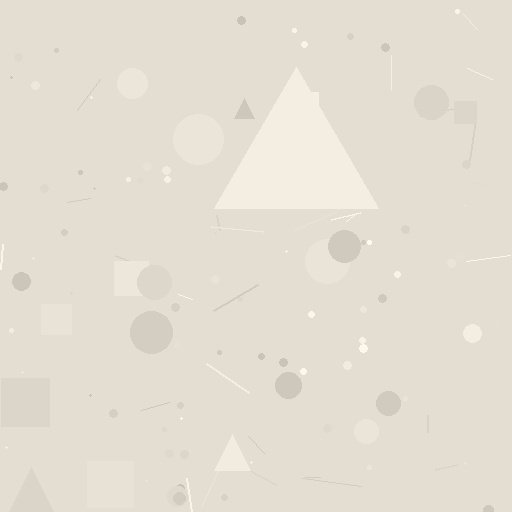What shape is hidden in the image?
A triangle is hidden in the image.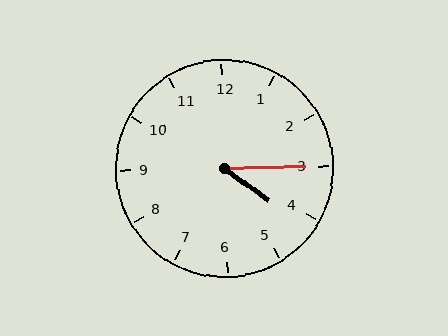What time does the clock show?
4:15.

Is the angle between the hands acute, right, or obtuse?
It is acute.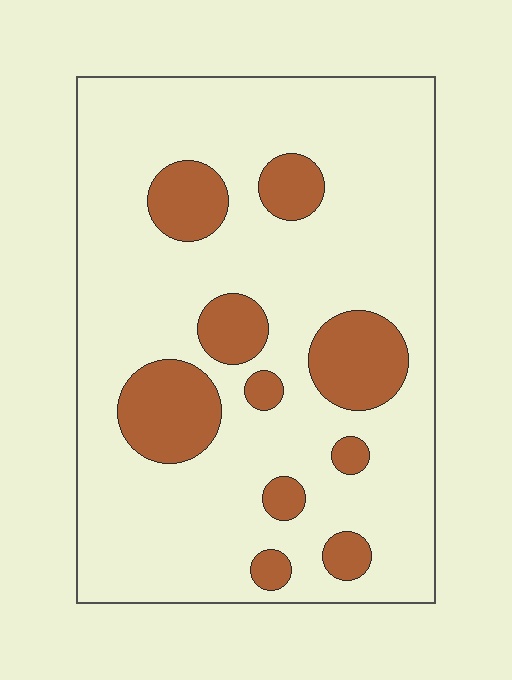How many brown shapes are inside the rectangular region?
10.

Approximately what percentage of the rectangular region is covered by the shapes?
Approximately 20%.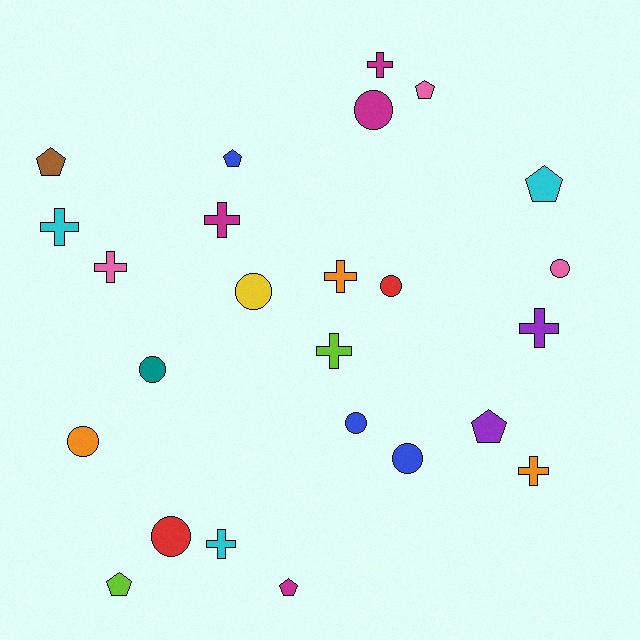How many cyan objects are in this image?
There are 3 cyan objects.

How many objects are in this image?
There are 25 objects.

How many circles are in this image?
There are 9 circles.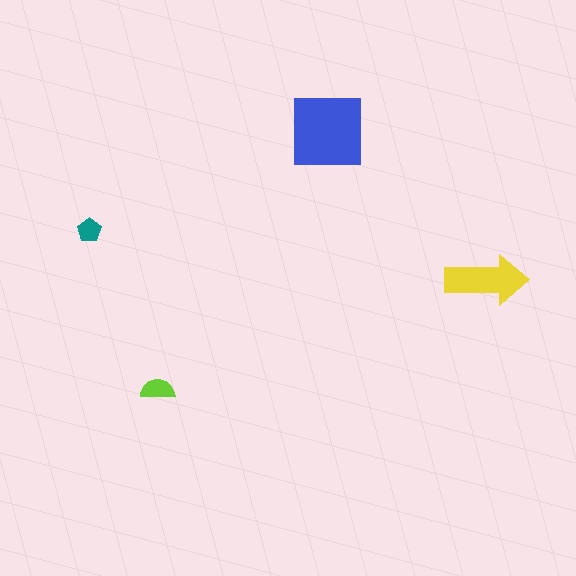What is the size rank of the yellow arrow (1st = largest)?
2nd.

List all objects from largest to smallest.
The blue square, the yellow arrow, the lime semicircle, the teal pentagon.